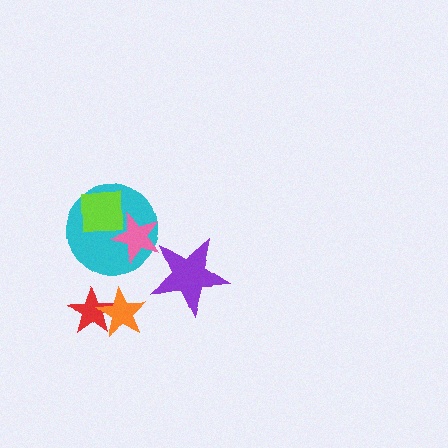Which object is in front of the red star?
The orange star is in front of the red star.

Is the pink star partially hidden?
No, no other shape covers it.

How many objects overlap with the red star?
1 object overlaps with the red star.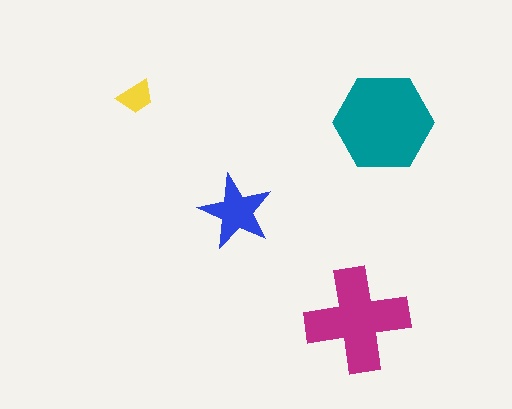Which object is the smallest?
The yellow trapezoid.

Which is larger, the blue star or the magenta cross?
The magenta cross.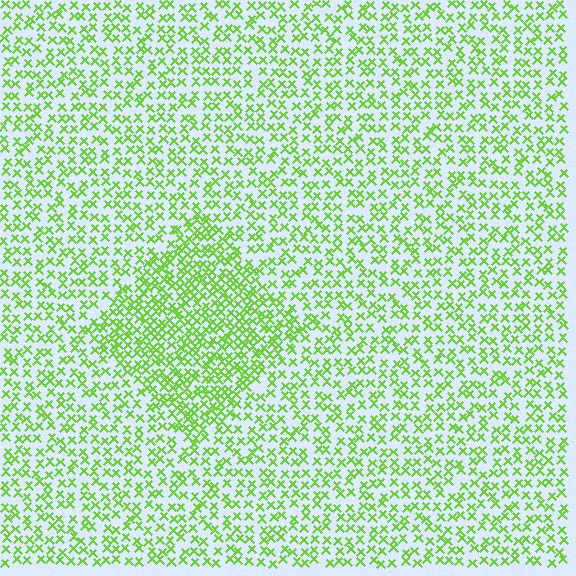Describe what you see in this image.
The image contains small lime elements arranged at two different densities. A diamond-shaped region is visible where the elements are more densely packed than the surrounding area.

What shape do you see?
I see a diamond.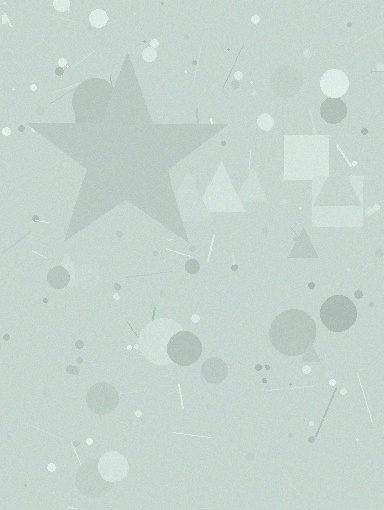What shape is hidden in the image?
A star is hidden in the image.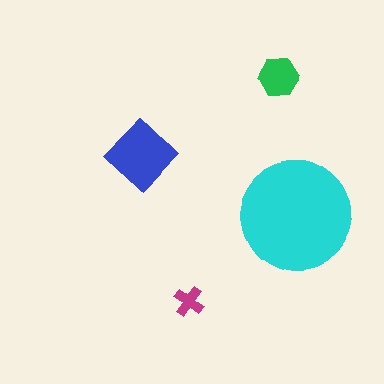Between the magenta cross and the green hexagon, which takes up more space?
The green hexagon.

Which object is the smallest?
The magenta cross.